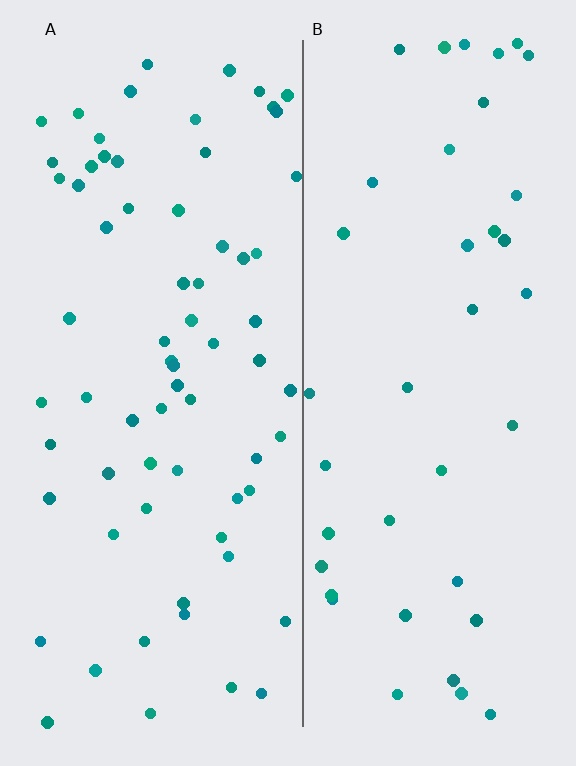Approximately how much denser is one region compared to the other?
Approximately 1.8× — region A over region B.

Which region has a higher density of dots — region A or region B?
A (the left).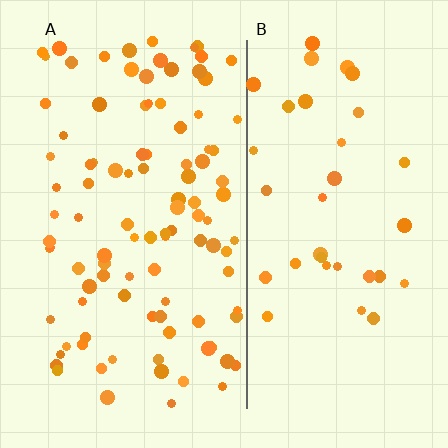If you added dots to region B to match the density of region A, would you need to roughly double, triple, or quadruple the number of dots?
Approximately triple.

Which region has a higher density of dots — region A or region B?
A (the left).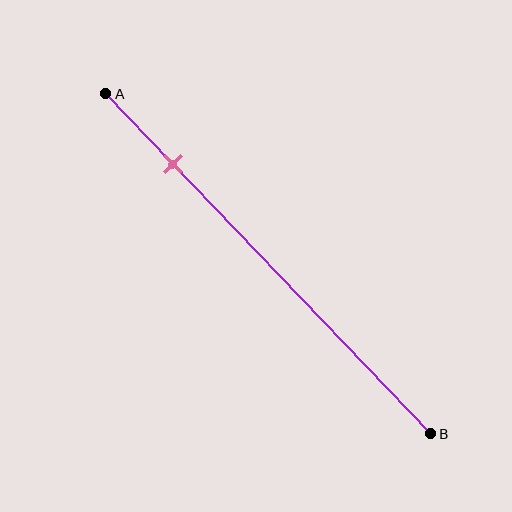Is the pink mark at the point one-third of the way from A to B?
No, the mark is at about 20% from A, not at the 33% one-third point.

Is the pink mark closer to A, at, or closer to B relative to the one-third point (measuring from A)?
The pink mark is closer to point A than the one-third point of segment AB.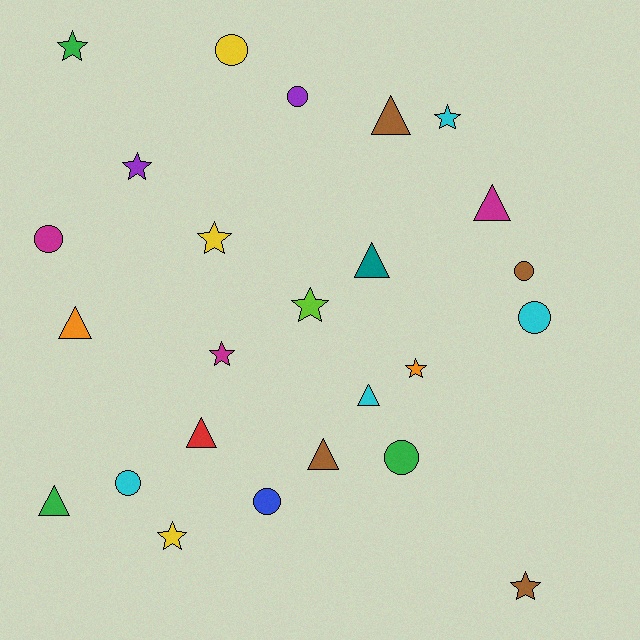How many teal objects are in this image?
There is 1 teal object.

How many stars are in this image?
There are 9 stars.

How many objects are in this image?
There are 25 objects.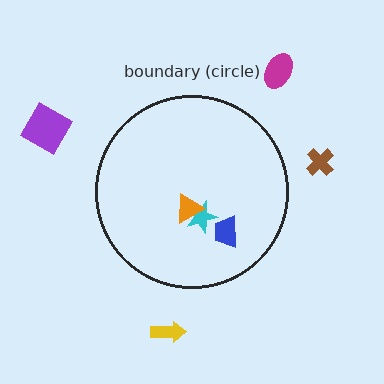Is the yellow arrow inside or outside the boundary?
Outside.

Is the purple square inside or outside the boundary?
Outside.